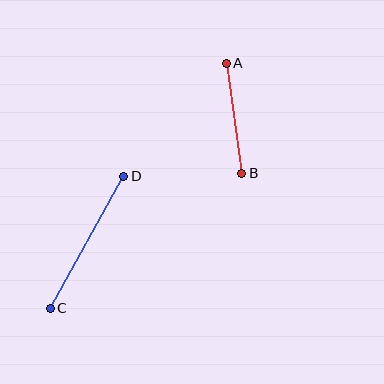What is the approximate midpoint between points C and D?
The midpoint is at approximately (87, 242) pixels.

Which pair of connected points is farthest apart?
Points C and D are farthest apart.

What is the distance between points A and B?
The distance is approximately 112 pixels.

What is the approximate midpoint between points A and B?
The midpoint is at approximately (234, 118) pixels.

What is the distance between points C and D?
The distance is approximately 151 pixels.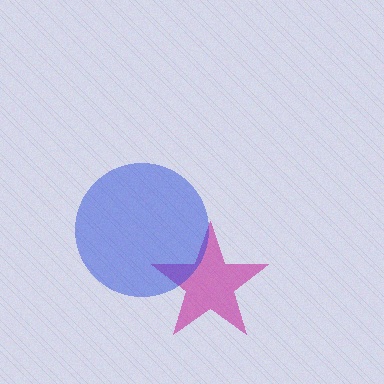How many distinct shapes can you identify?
There are 2 distinct shapes: a magenta star, a blue circle.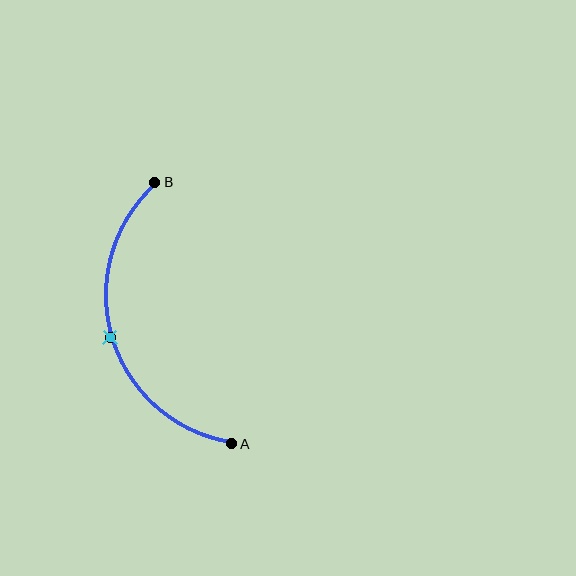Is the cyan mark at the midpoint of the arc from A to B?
Yes. The cyan mark lies on the arc at equal arc-length from both A and B — it is the arc midpoint.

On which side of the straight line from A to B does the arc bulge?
The arc bulges to the left of the straight line connecting A and B.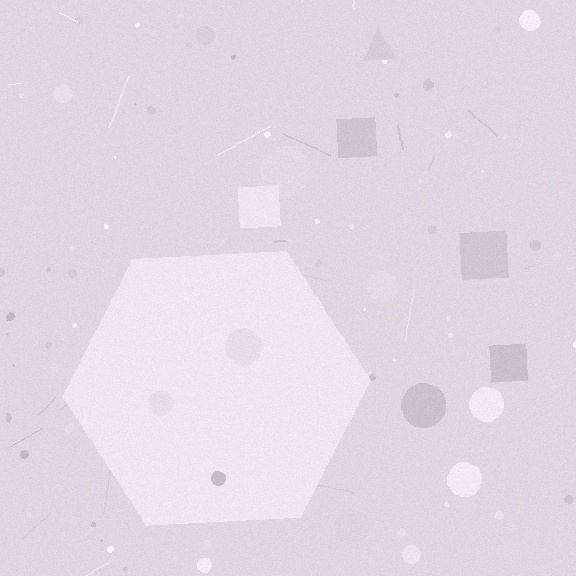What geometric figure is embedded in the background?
A hexagon is embedded in the background.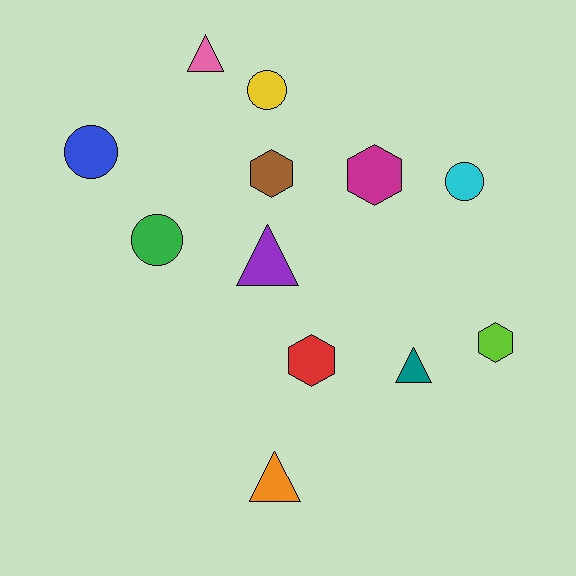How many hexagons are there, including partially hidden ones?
There are 4 hexagons.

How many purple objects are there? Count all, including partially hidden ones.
There is 1 purple object.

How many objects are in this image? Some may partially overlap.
There are 12 objects.